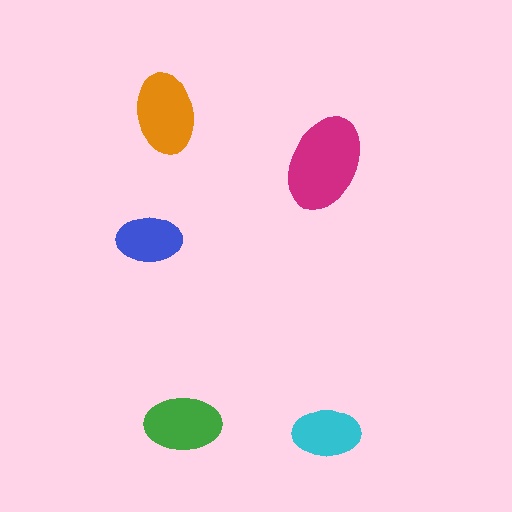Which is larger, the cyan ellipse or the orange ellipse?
The orange one.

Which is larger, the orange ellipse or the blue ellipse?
The orange one.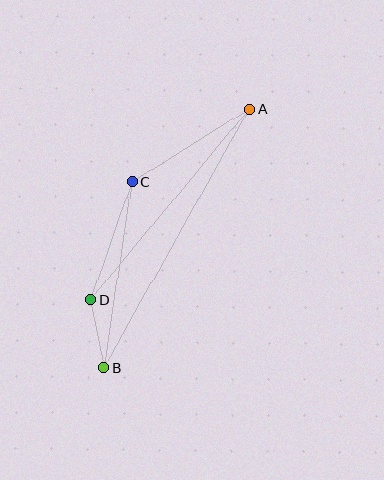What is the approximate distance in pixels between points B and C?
The distance between B and C is approximately 188 pixels.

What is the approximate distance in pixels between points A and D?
The distance between A and D is approximately 248 pixels.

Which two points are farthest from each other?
Points A and B are farthest from each other.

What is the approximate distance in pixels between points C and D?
The distance between C and D is approximately 125 pixels.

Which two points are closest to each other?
Points B and D are closest to each other.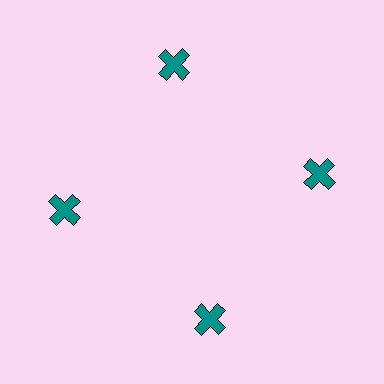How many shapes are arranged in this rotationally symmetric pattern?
There are 4 shapes, arranged in 4 groups of 1.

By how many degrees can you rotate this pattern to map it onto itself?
The pattern maps onto itself every 90 degrees of rotation.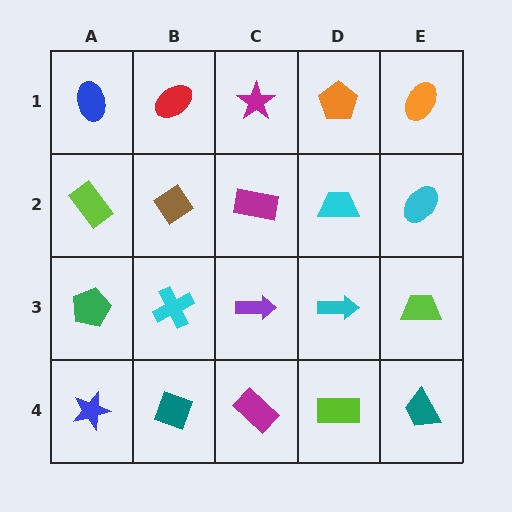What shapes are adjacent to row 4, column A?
A green pentagon (row 3, column A), a teal diamond (row 4, column B).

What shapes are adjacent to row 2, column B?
A red ellipse (row 1, column B), a cyan cross (row 3, column B), a lime rectangle (row 2, column A), a magenta rectangle (row 2, column C).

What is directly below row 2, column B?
A cyan cross.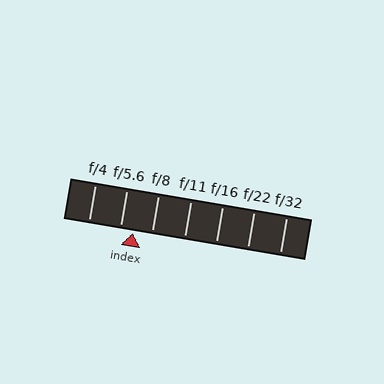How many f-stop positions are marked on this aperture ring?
There are 7 f-stop positions marked.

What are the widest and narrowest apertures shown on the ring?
The widest aperture shown is f/4 and the narrowest is f/32.